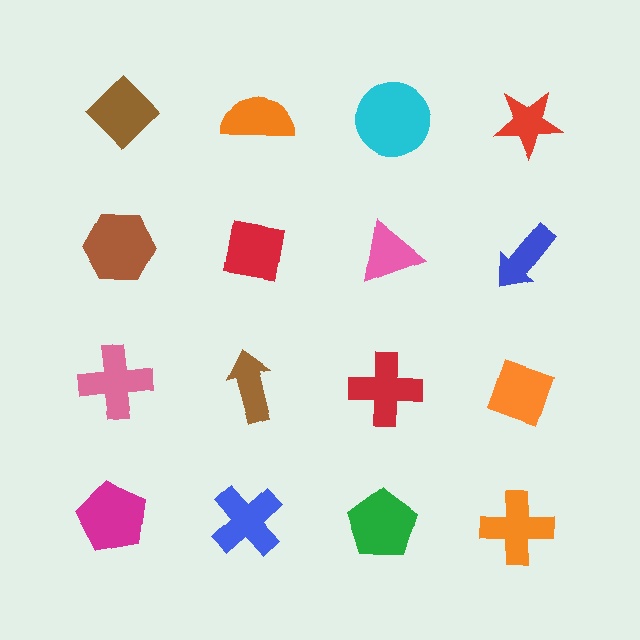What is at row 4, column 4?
An orange cross.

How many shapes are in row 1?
4 shapes.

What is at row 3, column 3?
A red cross.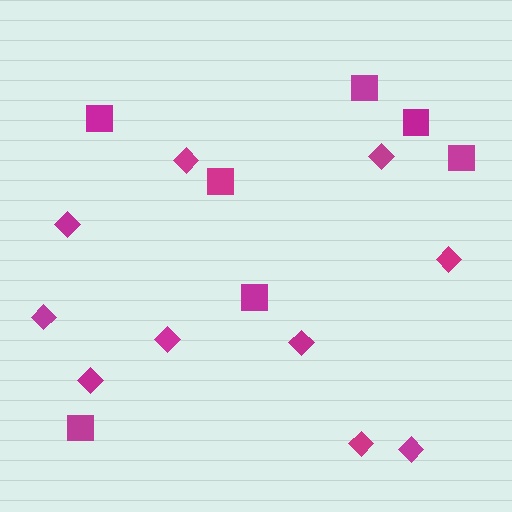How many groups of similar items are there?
There are 2 groups: one group of squares (7) and one group of diamonds (10).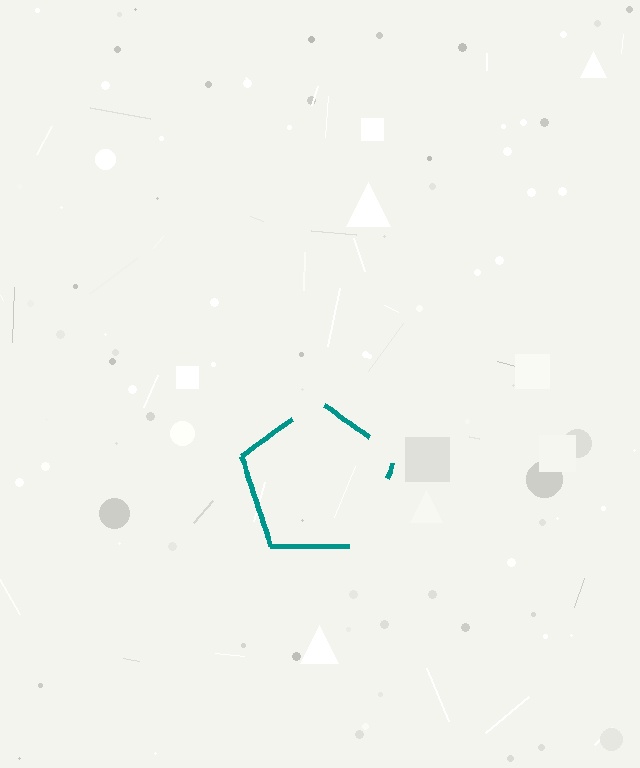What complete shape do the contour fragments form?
The contour fragments form a pentagon.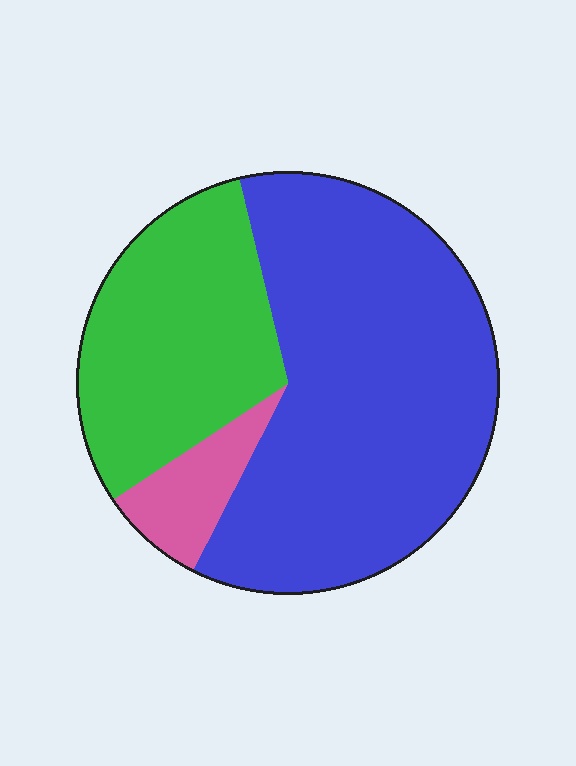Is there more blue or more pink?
Blue.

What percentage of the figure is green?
Green covers about 30% of the figure.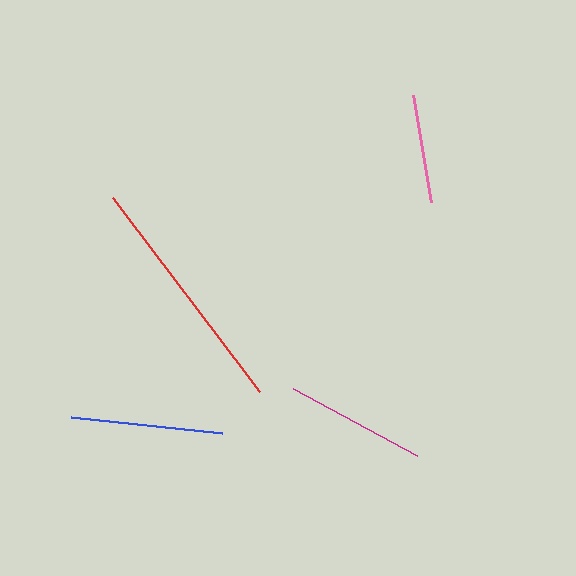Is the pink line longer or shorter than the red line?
The red line is longer than the pink line.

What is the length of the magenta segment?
The magenta segment is approximately 140 pixels long.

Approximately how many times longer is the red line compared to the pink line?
The red line is approximately 2.2 times the length of the pink line.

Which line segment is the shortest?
The pink line is the shortest at approximately 109 pixels.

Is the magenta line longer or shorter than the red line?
The red line is longer than the magenta line.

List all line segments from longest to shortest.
From longest to shortest: red, blue, magenta, pink.